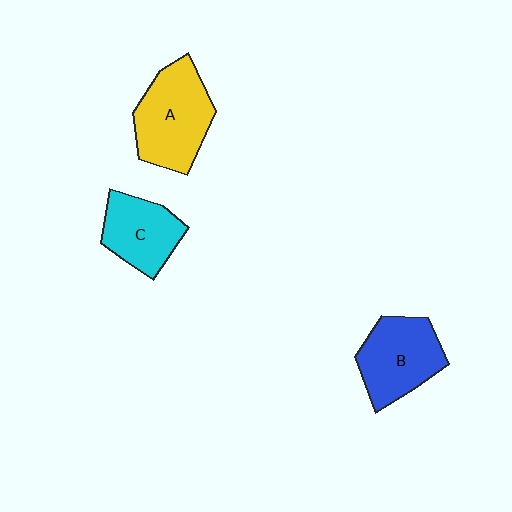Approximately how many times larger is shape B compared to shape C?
Approximately 1.2 times.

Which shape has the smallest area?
Shape C (cyan).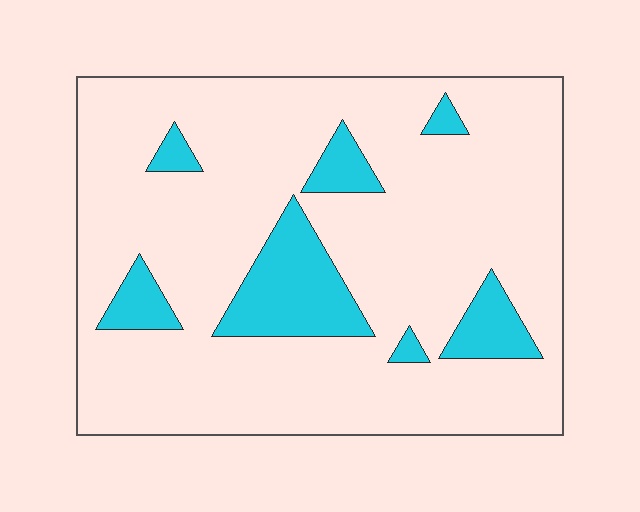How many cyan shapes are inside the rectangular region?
7.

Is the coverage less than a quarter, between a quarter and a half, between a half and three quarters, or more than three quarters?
Less than a quarter.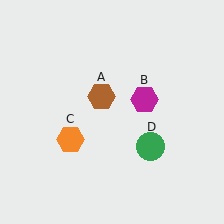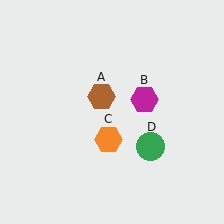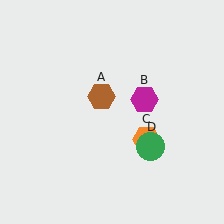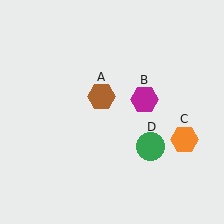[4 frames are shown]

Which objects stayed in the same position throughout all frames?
Brown hexagon (object A) and magenta hexagon (object B) and green circle (object D) remained stationary.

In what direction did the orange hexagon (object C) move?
The orange hexagon (object C) moved right.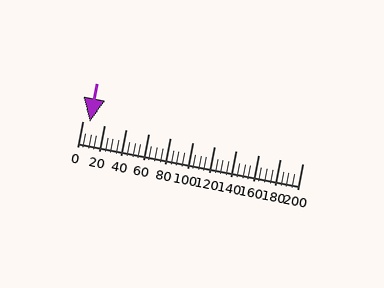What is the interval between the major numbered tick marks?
The major tick marks are spaced 20 units apart.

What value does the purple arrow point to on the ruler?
The purple arrow points to approximately 7.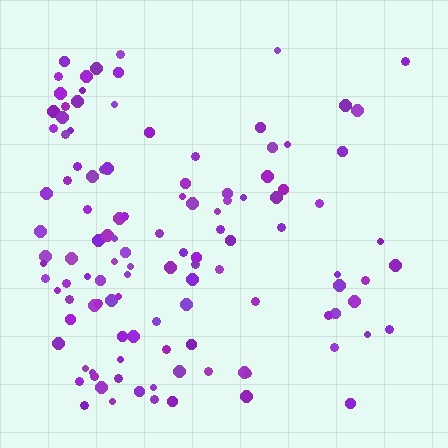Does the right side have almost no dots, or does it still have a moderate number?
Still a moderate number, just noticeably fewer than the left.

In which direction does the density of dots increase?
From right to left, with the left side densest.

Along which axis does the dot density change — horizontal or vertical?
Horizontal.